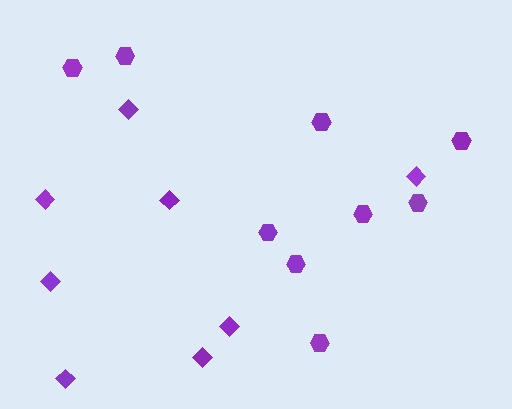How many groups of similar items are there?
There are 2 groups: one group of hexagons (9) and one group of diamonds (8).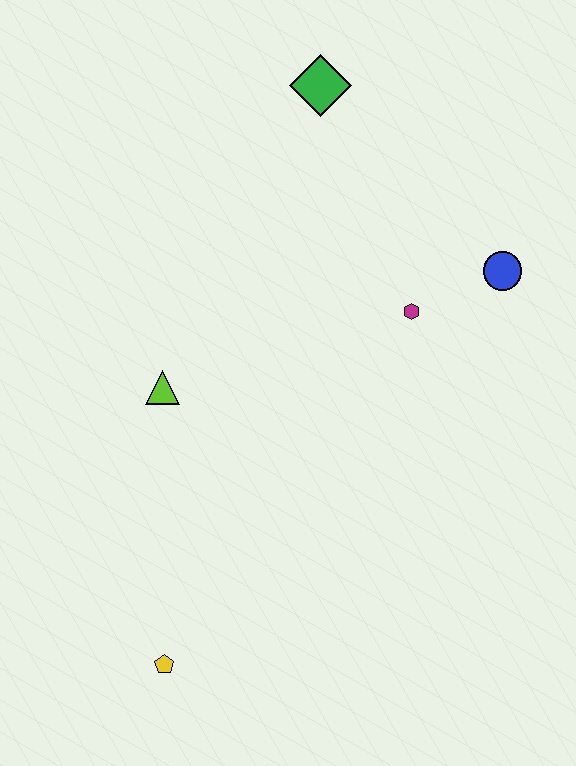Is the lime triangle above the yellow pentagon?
Yes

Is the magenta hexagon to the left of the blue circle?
Yes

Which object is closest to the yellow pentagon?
The lime triangle is closest to the yellow pentagon.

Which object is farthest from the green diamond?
The yellow pentagon is farthest from the green diamond.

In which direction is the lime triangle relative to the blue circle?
The lime triangle is to the left of the blue circle.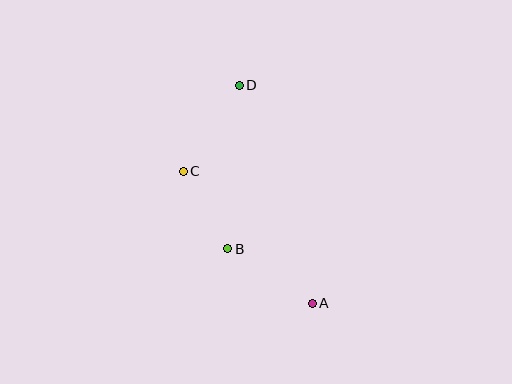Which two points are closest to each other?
Points B and C are closest to each other.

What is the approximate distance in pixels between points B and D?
The distance between B and D is approximately 164 pixels.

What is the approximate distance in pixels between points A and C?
The distance between A and C is approximately 184 pixels.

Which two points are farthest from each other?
Points A and D are farthest from each other.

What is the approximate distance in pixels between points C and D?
The distance between C and D is approximately 103 pixels.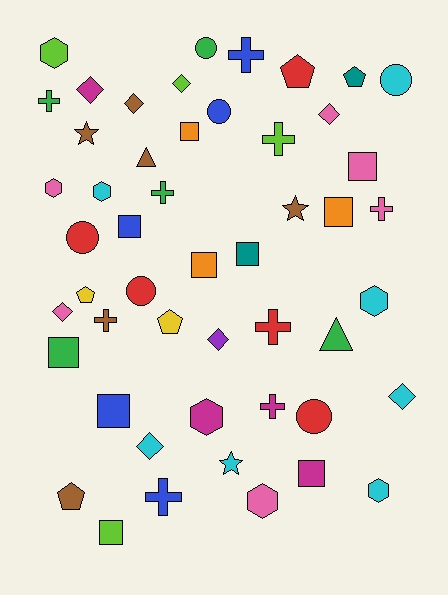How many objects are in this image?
There are 50 objects.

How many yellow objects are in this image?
There are 2 yellow objects.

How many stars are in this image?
There are 3 stars.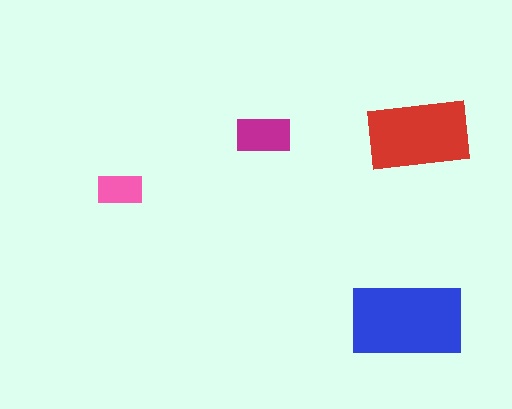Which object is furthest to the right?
The red rectangle is rightmost.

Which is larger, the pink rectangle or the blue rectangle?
The blue one.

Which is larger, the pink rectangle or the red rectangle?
The red one.